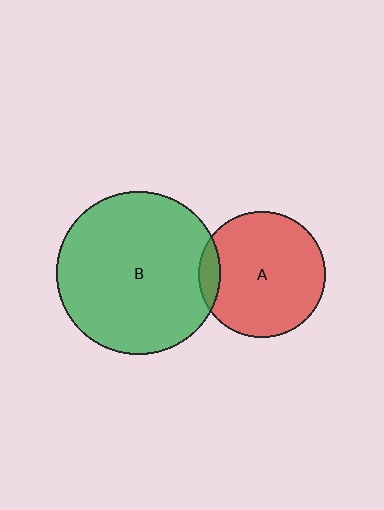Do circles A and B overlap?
Yes.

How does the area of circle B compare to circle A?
Approximately 1.7 times.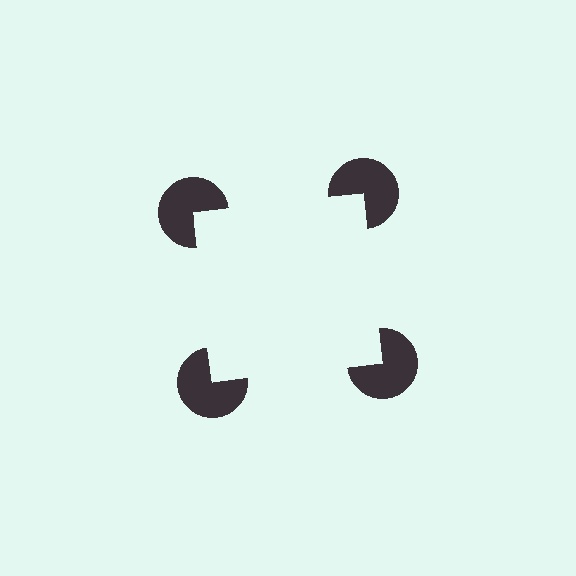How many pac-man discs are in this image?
There are 4 — one at each vertex of the illusory square.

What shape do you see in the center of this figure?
An illusory square — its edges are inferred from the aligned wedge cuts in the pac-man discs, not physically drawn.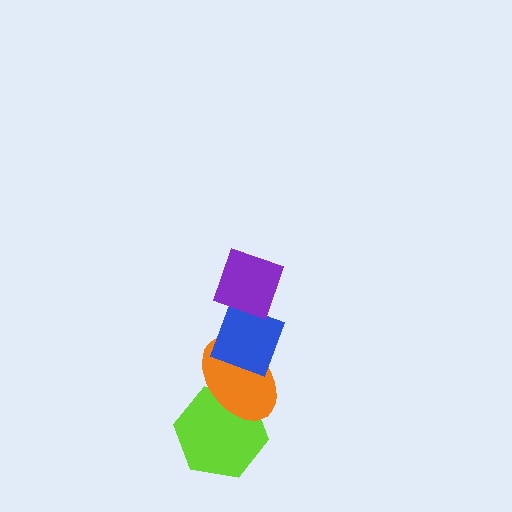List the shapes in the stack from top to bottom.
From top to bottom: the purple diamond, the blue diamond, the orange ellipse, the lime hexagon.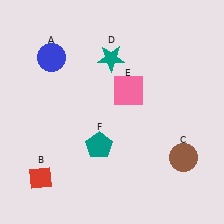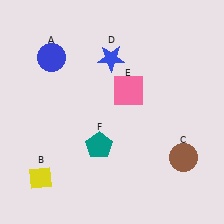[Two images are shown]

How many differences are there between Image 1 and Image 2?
There are 2 differences between the two images.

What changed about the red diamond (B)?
In Image 1, B is red. In Image 2, it changed to yellow.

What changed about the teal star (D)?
In Image 1, D is teal. In Image 2, it changed to blue.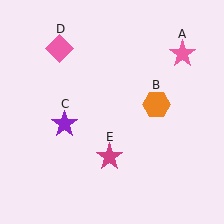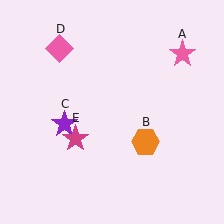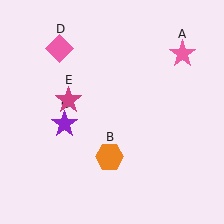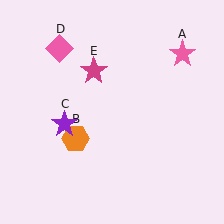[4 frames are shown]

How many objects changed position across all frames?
2 objects changed position: orange hexagon (object B), magenta star (object E).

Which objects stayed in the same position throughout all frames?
Pink star (object A) and purple star (object C) and pink diamond (object D) remained stationary.